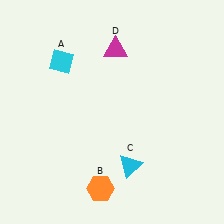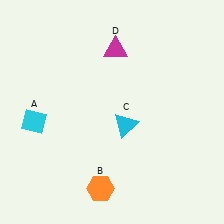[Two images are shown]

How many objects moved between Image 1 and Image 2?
2 objects moved between the two images.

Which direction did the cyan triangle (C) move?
The cyan triangle (C) moved up.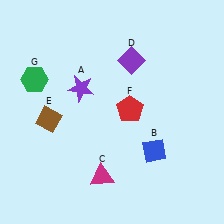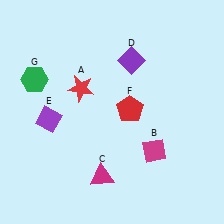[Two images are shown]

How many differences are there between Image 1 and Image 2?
There are 3 differences between the two images.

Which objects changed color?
A changed from purple to red. B changed from blue to magenta. E changed from brown to purple.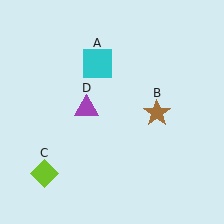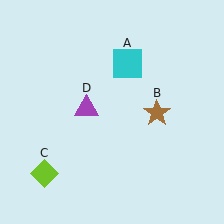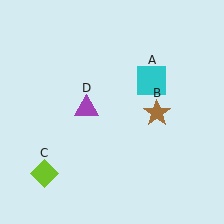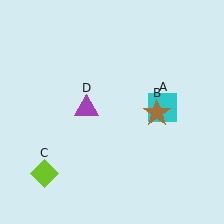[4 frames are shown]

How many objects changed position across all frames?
1 object changed position: cyan square (object A).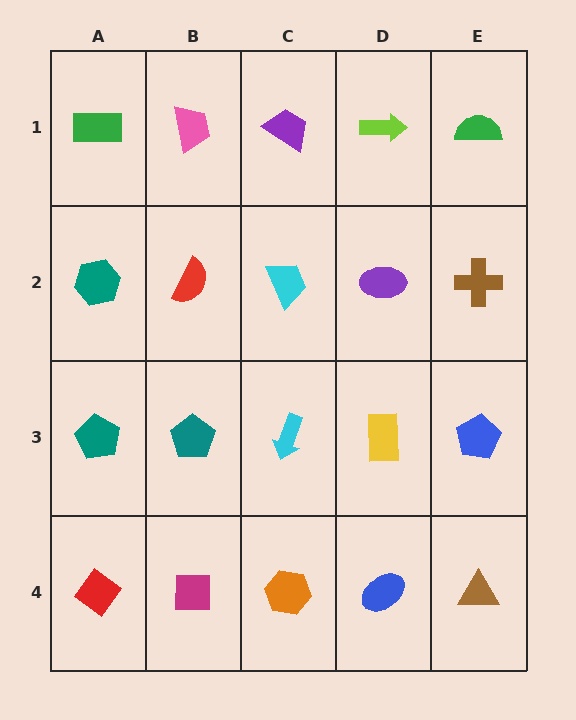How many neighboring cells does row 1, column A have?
2.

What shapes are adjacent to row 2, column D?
A lime arrow (row 1, column D), a yellow rectangle (row 3, column D), a cyan trapezoid (row 2, column C), a brown cross (row 2, column E).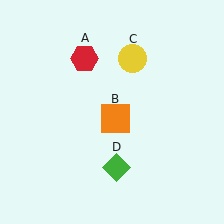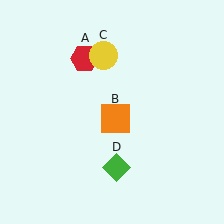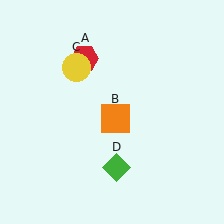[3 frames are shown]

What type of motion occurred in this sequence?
The yellow circle (object C) rotated counterclockwise around the center of the scene.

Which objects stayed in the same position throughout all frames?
Red hexagon (object A) and orange square (object B) and green diamond (object D) remained stationary.